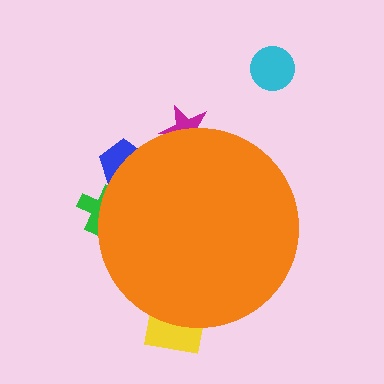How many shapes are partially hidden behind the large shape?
4 shapes are partially hidden.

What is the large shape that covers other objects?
An orange circle.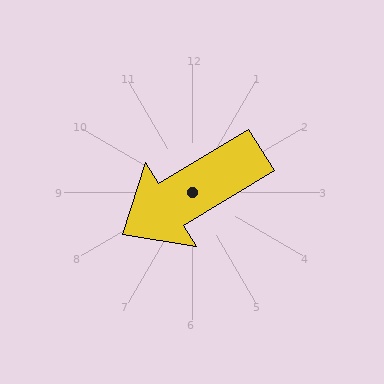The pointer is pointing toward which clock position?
Roughly 8 o'clock.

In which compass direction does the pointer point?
Southwest.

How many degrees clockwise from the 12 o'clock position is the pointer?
Approximately 239 degrees.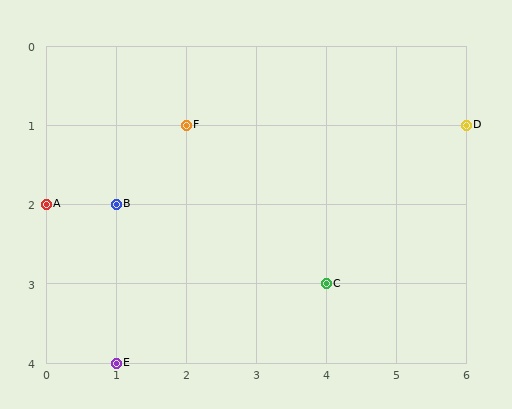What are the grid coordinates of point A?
Point A is at grid coordinates (0, 2).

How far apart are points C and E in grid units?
Points C and E are 3 columns and 1 row apart (about 3.2 grid units diagonally).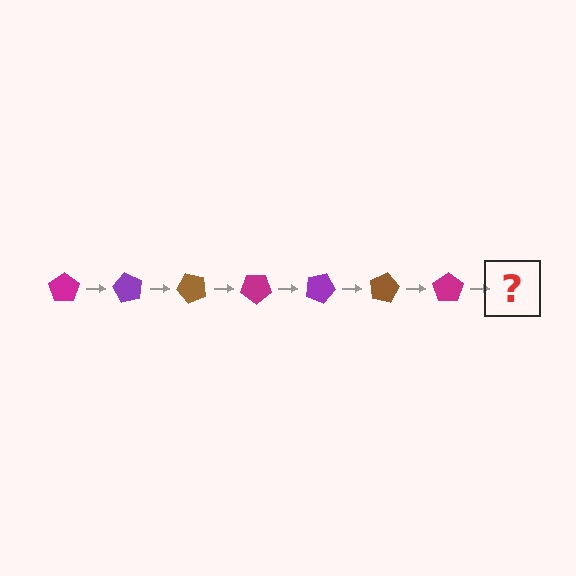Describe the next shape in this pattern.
It should be a purple pentagon, rotated 420 degrees from the start.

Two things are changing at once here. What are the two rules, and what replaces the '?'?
The two rules are that it rotates 60 degrees each step and the color cycles through magenta, purple, and brown. The '?' should be a purple pentagon, rotated 420 degrees from the start.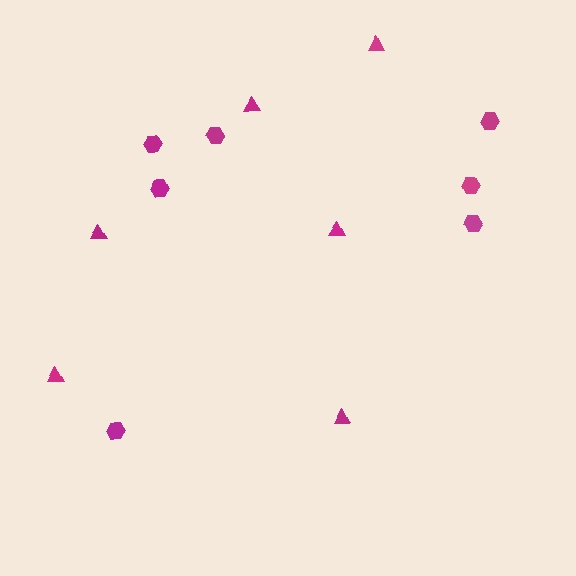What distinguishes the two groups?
There are 2 groups: one group of hexagons (7) and one group of triangles (6).